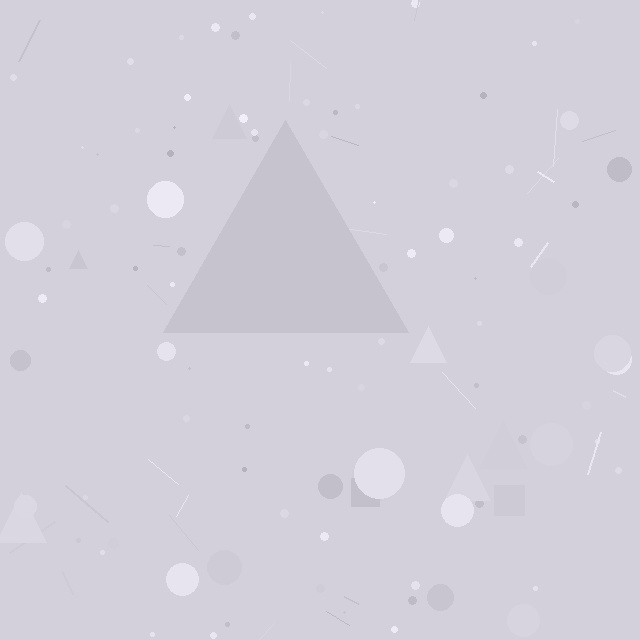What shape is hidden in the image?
A triangle is hidden in the image.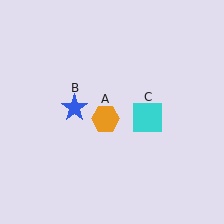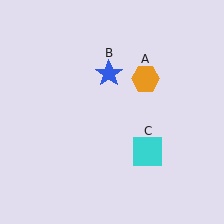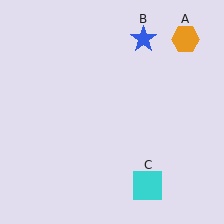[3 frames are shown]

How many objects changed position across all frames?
3 objects changed position: orange hexagon (object A), blue star (object B), cyan square (object C).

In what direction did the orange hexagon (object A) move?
The orange hexagon (object A) moved up and to the right.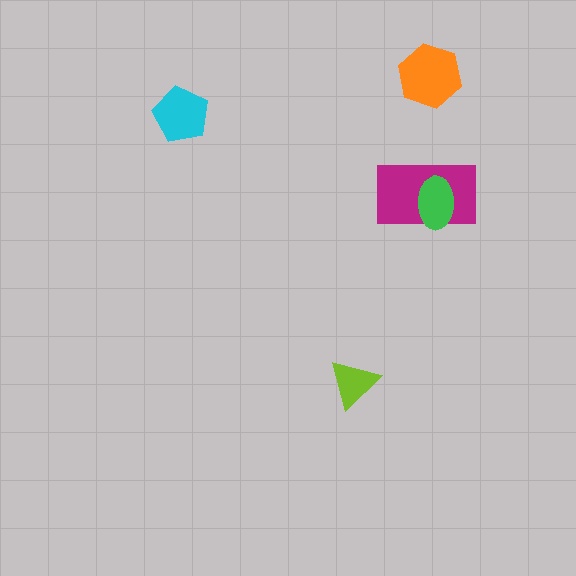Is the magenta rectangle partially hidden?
Yes, it is partially covered by another shape.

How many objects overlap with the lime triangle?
0 objects overlap with the lime triangle.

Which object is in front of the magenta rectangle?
The green ellipse is in front of the magenta rectangle.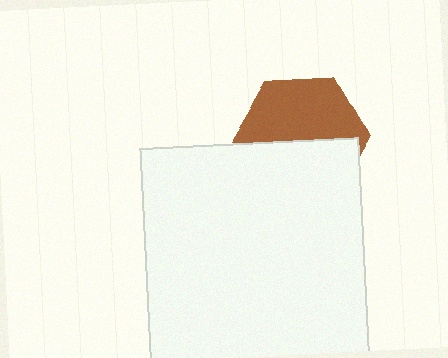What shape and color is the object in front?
The object in front is a white square.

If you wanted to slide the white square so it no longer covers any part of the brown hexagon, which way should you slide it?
Slide it down — that is the most direct way to separate the two shapes.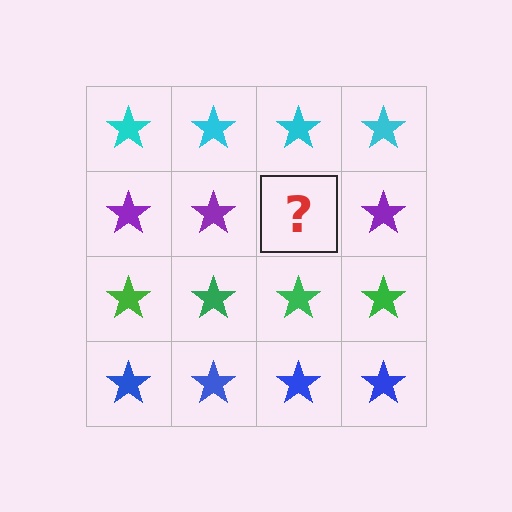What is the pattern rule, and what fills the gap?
The rule is that each row has a consistent color. The gap should be filled with a purple star.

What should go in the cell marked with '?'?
The missing cell should contain a purple star.